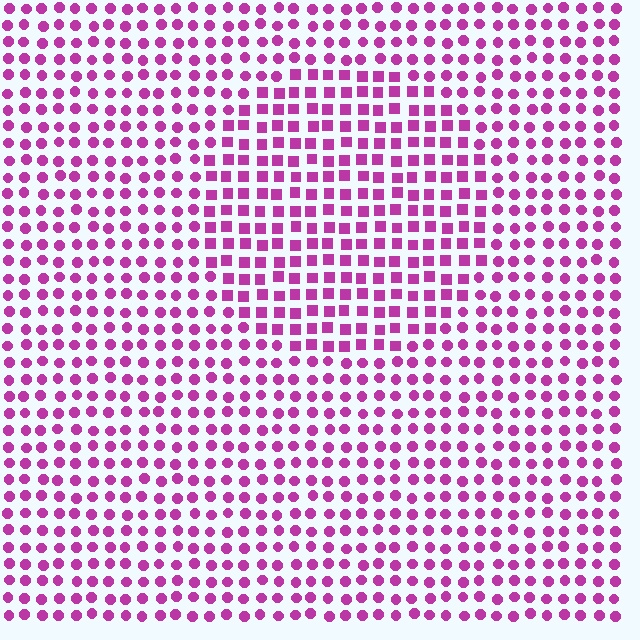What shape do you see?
I see a circle.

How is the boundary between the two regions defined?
The boundary is defined by a change in element shape: squares inside vs. circles outside. All elements share the same color and spacing.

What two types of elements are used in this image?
The image uses squares inside the circle region and circles outside it.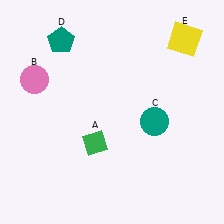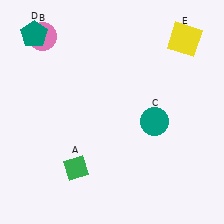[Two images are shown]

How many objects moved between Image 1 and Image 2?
3 objects moved between the two images.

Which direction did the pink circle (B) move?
The pink circle (B) moved up.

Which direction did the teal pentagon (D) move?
The teal pentagon (D) moved left.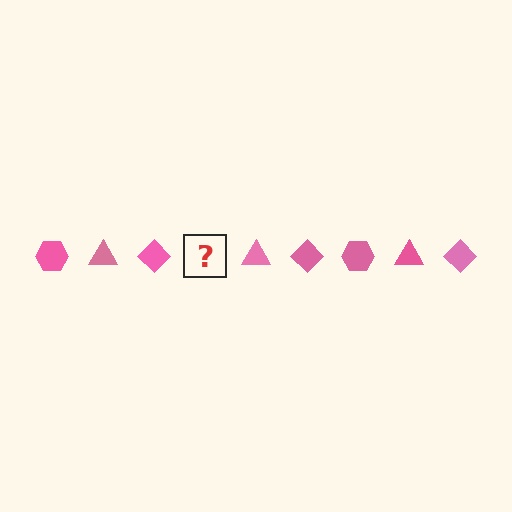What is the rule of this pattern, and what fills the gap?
The rule is that the pattern cycles through hexagon, triangle, diamond shapes in pink. The gap should be filled with a pink hexagon.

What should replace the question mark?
The question mark should be replaced with a pink hexagon.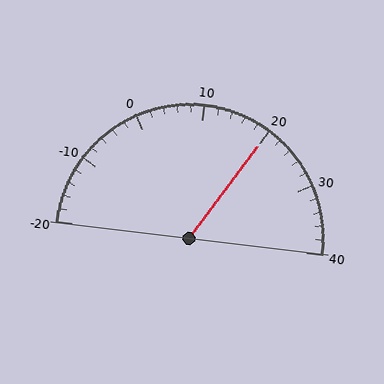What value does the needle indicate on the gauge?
The needle indicates approximately 20.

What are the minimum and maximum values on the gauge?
The gauge ranges from -20 to 40.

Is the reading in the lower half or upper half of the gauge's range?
The reading is in the upper half of the range (-20 to 40).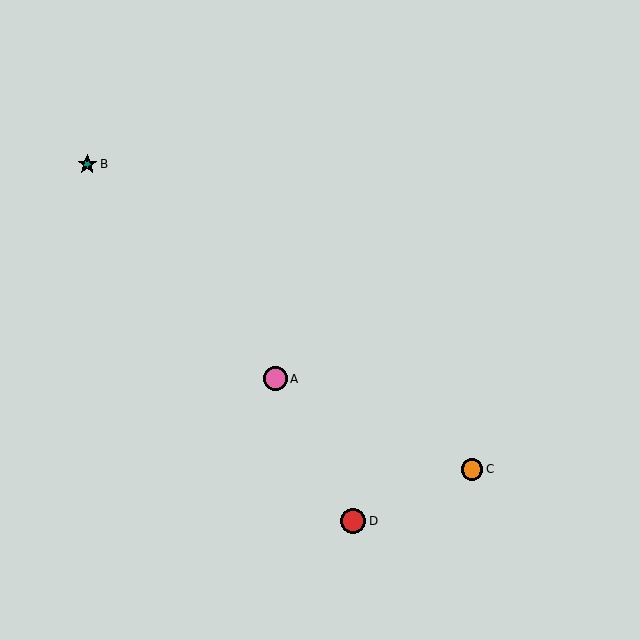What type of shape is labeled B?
Shape B is a teal star.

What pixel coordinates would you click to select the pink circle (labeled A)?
Click at (275, 379) to select the pink circle A.